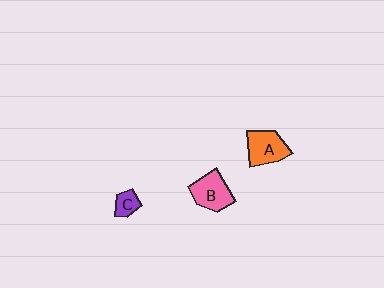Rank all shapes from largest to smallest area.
From largest to smallest: A (orange), B (pink), C (purple).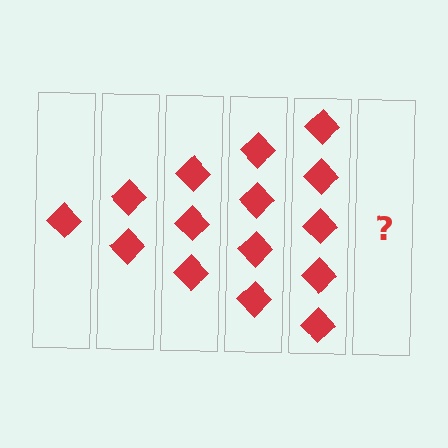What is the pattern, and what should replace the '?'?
The pattern is that each step adds one more diamond. The '?' should be 6 diamonds.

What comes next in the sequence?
The next element should be 6 diamonds.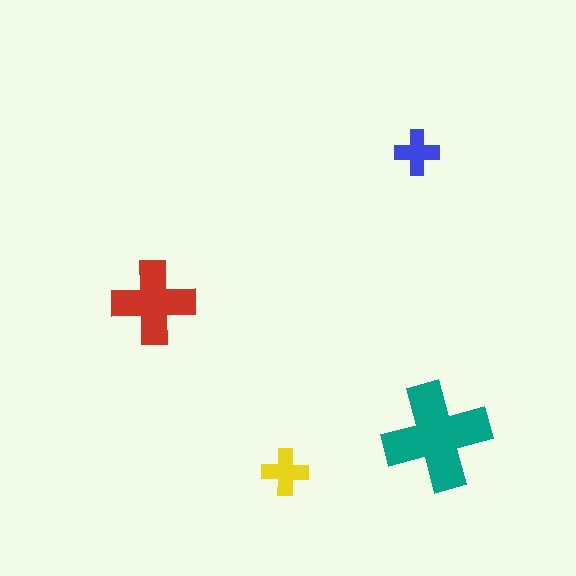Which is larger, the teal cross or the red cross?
The teal one.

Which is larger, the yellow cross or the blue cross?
The yellow one.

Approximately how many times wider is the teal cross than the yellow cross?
About 2.5 times wider.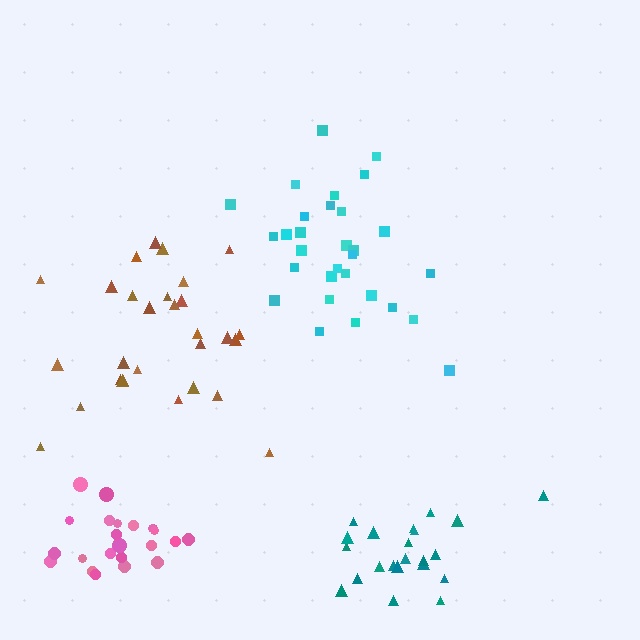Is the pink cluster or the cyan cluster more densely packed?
Pink.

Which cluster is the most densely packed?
Pink.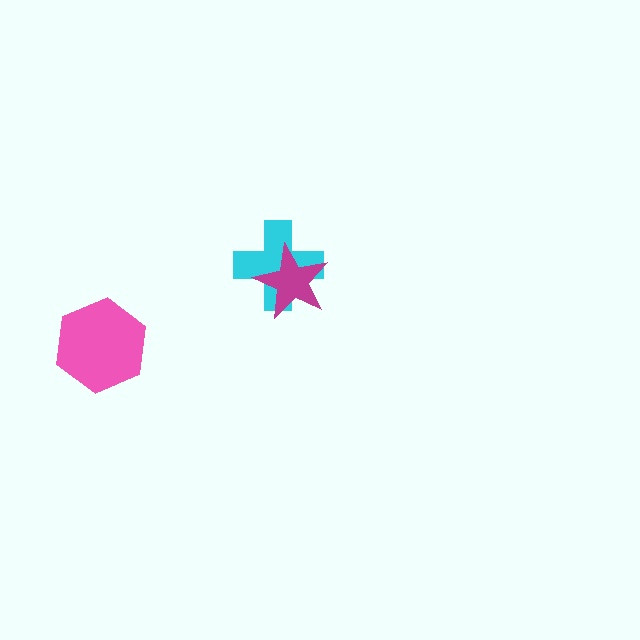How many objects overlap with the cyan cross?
1 object overlaps with the cyan cross.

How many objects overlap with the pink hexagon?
0 objects overlap with the pink hexagon.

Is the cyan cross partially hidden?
Yes, it is partially covered by another shape.